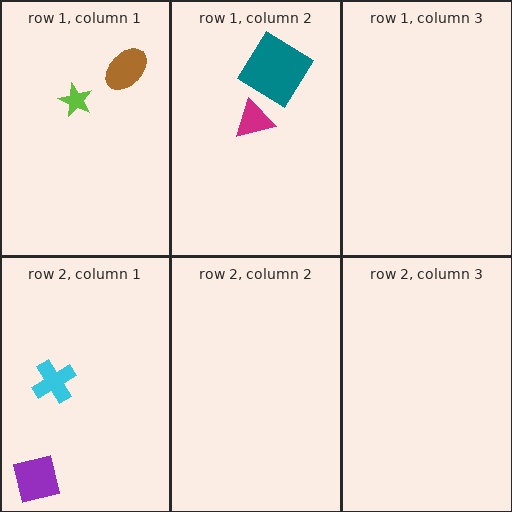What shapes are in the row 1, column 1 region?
The lime star, the brown ellipse.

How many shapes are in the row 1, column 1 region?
2.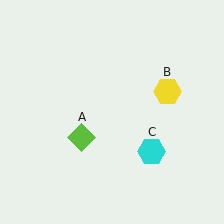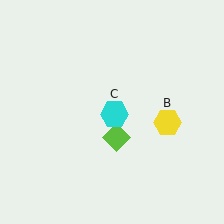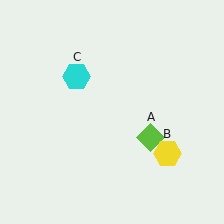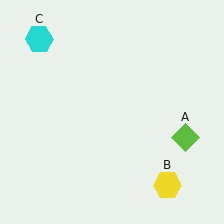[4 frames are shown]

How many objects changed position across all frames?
3 objects changed position: lime diamond (object A), yellow hexagon (object B), cyan hexagon (object C).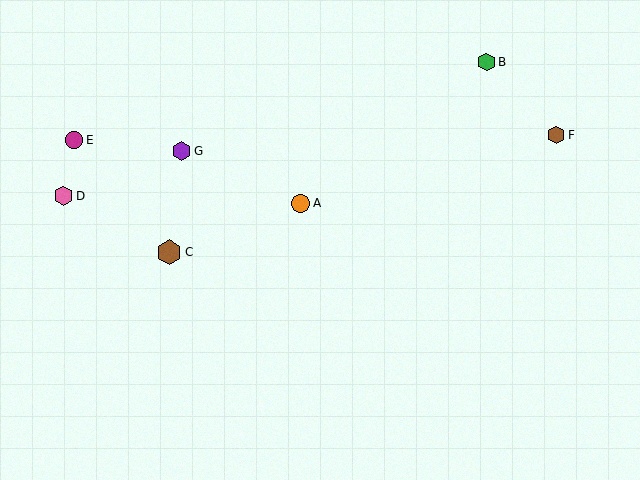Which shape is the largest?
The brown hexagon (labeled C) is the largest.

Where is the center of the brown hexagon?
The center of the brown hexagon is at (169, 252).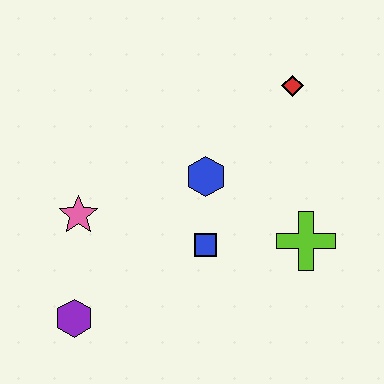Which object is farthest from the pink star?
The red diamond is farthest from the pink star.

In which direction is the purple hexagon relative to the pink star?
The purple hexagon is below the pink star.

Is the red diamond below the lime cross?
No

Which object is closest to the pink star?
The purple hexagon is closest to the pink star.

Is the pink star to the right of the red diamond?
No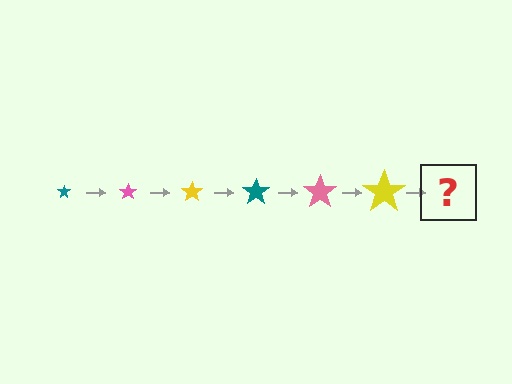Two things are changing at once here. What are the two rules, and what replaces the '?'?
The two rules are that the star grows larger each step and the color cycles through teal, pink, and yellow. The '?' should be a teal star, larger than the previous one.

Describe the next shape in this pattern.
It should be a teal star, larger than the previous one.